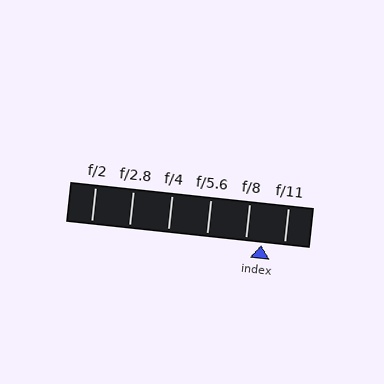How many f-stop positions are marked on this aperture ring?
There are 6 f-stop positions marked.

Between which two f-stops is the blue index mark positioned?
The index mark is between f/8 and f/11.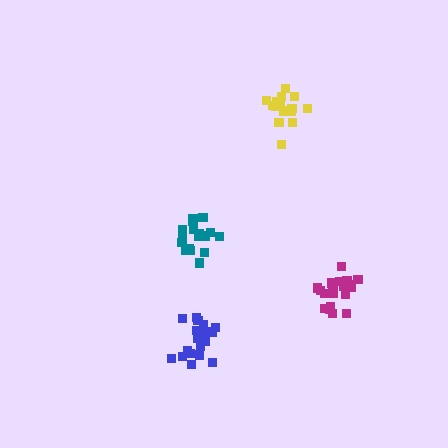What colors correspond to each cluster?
The clusters are colored: yellow, blue, teal, magenta.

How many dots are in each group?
Group 1: 16 dots, Group 2: 20 dots, Group 3: 19 dots, Group 4: 20 dots (75 total).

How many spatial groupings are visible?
There are 4 spatial groupings.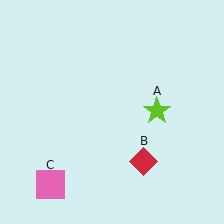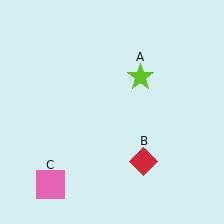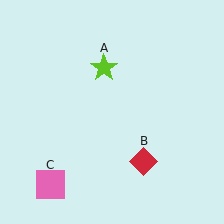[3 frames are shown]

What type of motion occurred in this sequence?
The lime star (object A) rotated counterclockwise around the center of the scene.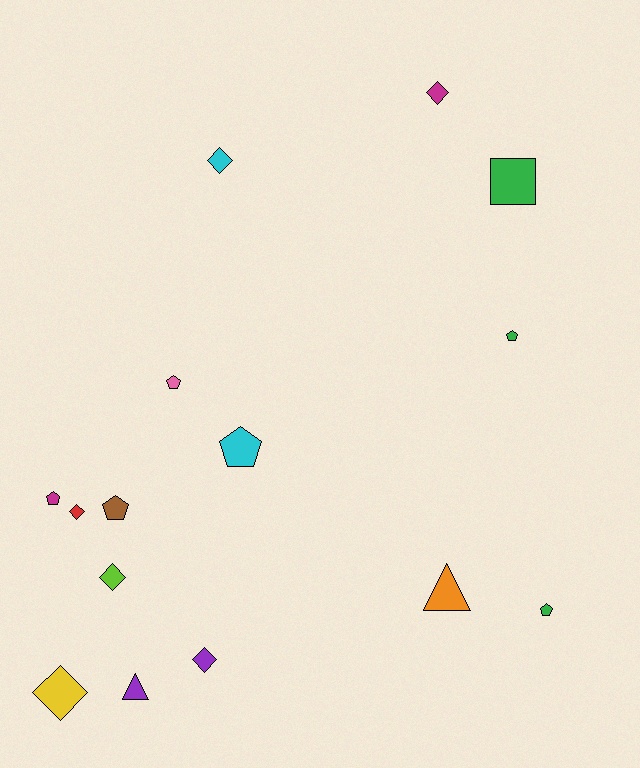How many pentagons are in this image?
There are 6 pentagons.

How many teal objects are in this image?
There are no teal objects.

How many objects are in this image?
There are 15 objects.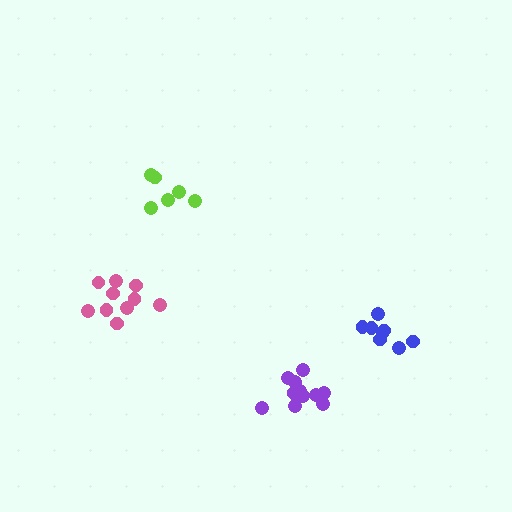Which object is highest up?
The lime cluster is topmost.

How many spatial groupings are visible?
There are 4 spatial groupings.